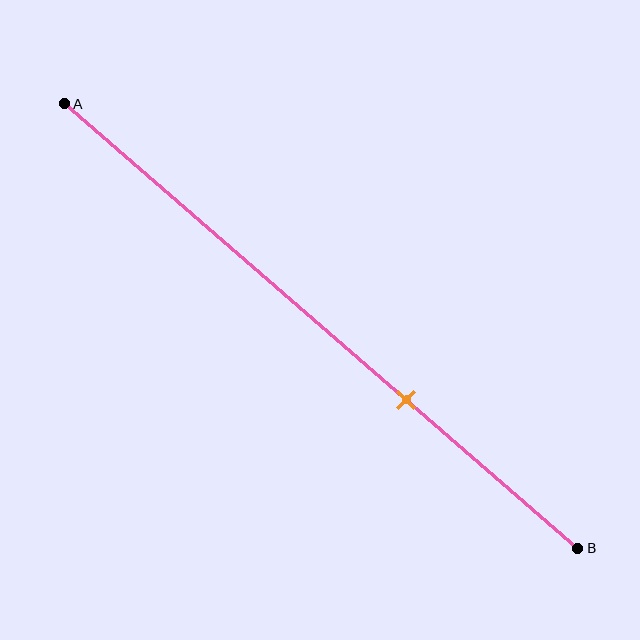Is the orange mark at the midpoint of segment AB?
No, the mark is at about 65% from A, not at the 50% midpoint.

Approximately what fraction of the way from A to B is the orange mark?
The orange mark is approximately 65% of the way from A to B.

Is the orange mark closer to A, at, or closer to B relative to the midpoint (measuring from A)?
The orange mark is closer to point B than the midpoint of segment AB.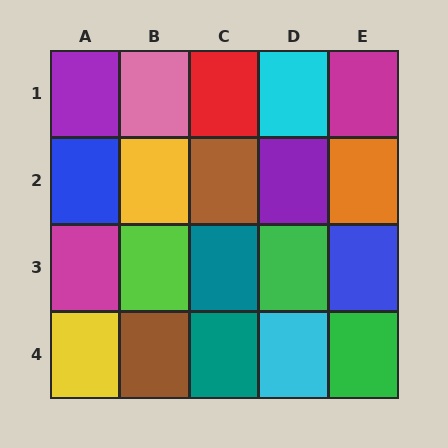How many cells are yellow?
2 cells are yellow.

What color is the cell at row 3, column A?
Magenta.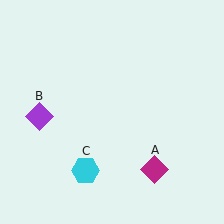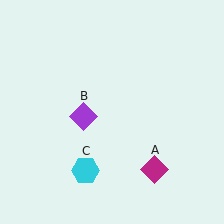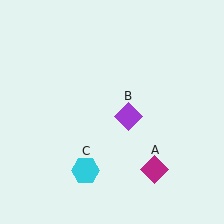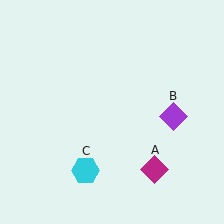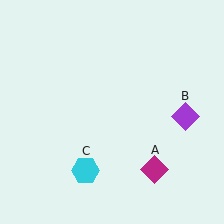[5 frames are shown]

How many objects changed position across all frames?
1 object changed position: purple diamond (object B).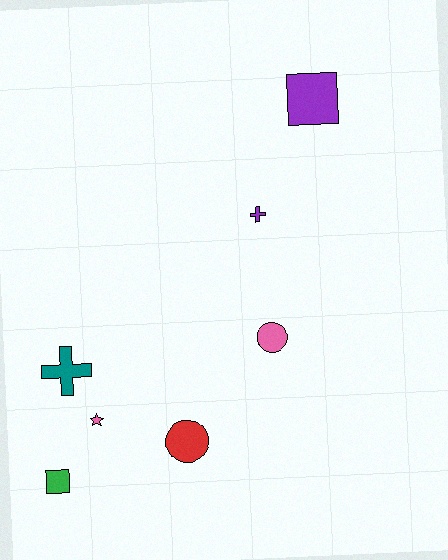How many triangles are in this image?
There are no triangles.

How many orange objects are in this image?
There are no orange objects.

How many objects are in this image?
There are 7 objects.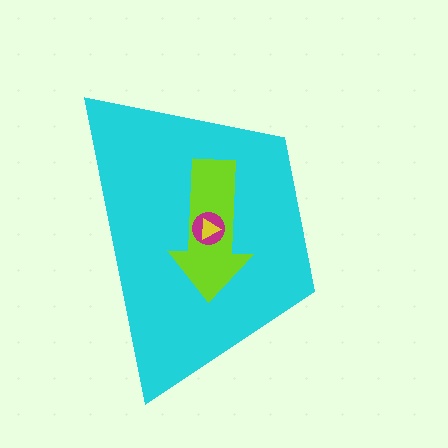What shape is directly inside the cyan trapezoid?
The lime arrow.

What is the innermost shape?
The yellow triangle.